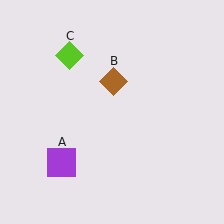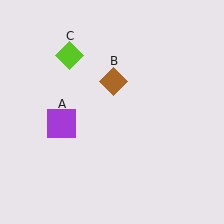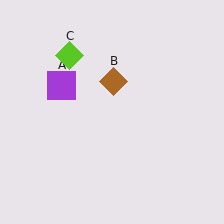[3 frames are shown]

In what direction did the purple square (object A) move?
The purple square (object A) moved up.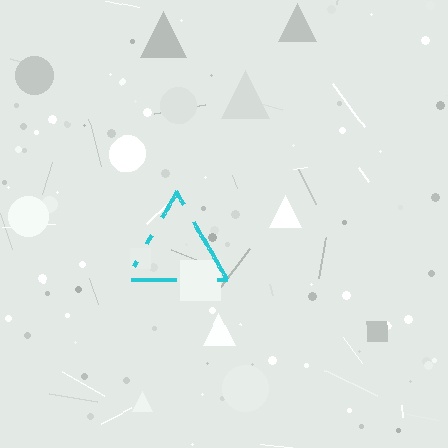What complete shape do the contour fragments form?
The contour fragments form a triangle.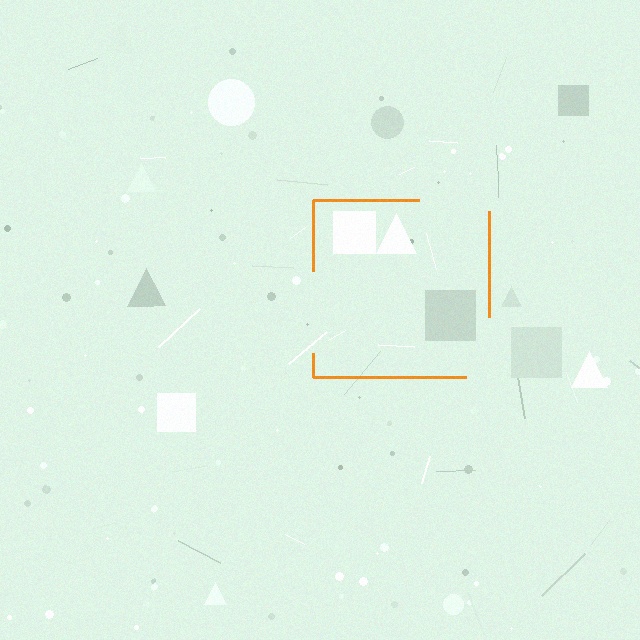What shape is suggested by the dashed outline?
The dashed outline suggests a square.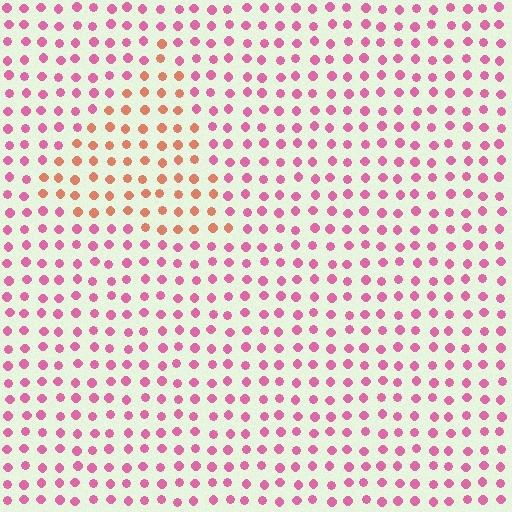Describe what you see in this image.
The image is filled with small pink elements in a uniform arrangement. A triangle-shaped region is visible where the elements are tinted to a slightly different hue, forming a subtle color boundary.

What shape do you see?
I see a triangle.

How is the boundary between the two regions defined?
The boundary is defined purely by a slight shift in hue (about 44 degrees). Spacing, size, and orientation are identical on both sides.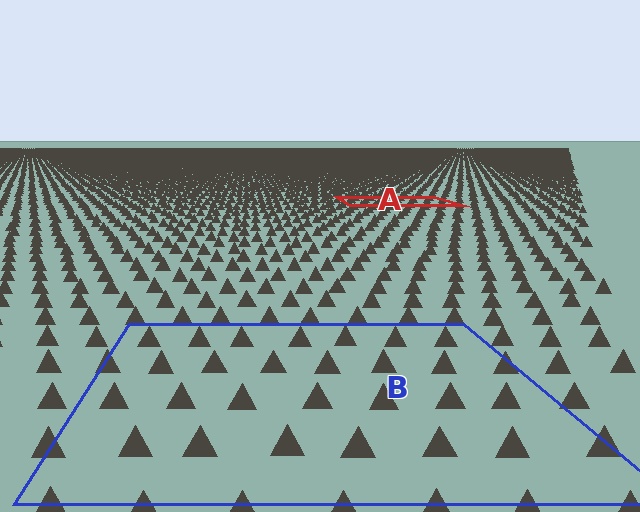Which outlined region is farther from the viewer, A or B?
Region A is farther from the viewer — the texture elements inside it appear smaller and more densely packed.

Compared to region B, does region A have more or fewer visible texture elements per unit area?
Region A has more texture elements per unit area — they are packed more densely because it is farther away.